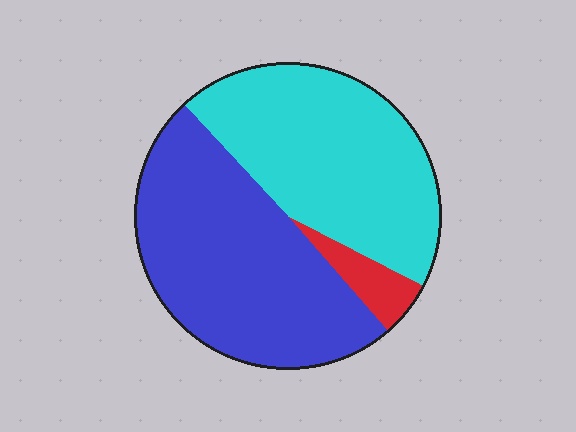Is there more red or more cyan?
Cyan.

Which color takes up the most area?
Blue, at roughly 50%.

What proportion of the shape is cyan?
Cyan covers 45% of the shape.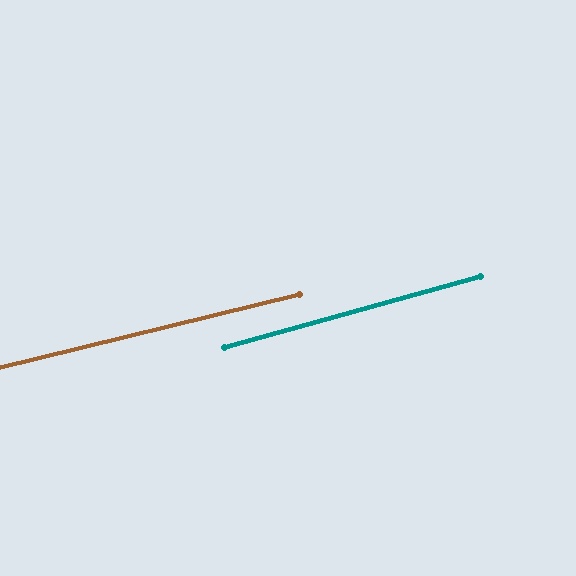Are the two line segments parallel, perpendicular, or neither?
Parallel — their directions differ by only 1.7°.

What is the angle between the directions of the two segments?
Approximately 2 degrees.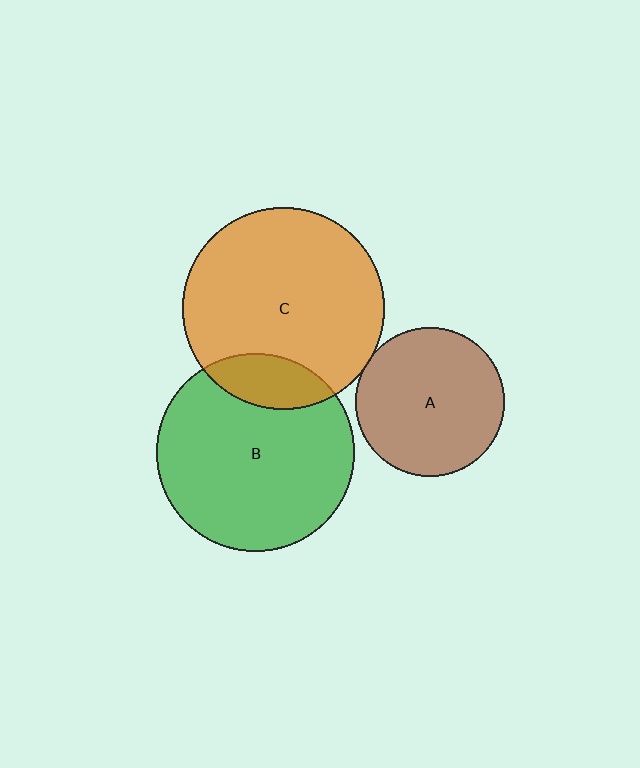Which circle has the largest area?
Circle C (orange).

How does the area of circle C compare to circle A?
Approximately 1.8 times.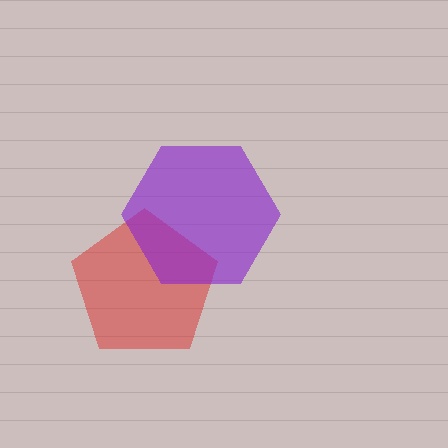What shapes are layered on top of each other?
The layered shapes are: a red pentagon, a purple hexagon.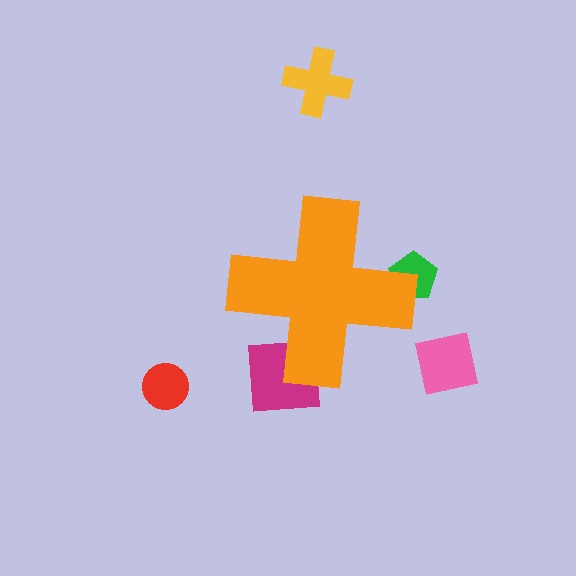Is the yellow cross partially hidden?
No, the yellow cross is fully visible.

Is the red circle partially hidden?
No, the red circle is fully visible.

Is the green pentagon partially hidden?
Yes, the green pentagon is partially hidden behind the orange cross.